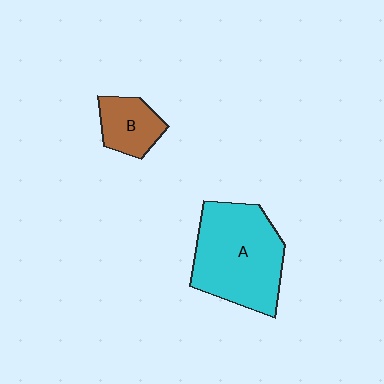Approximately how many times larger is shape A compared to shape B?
Approximately 2.6 times.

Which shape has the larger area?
Shape A (cyan).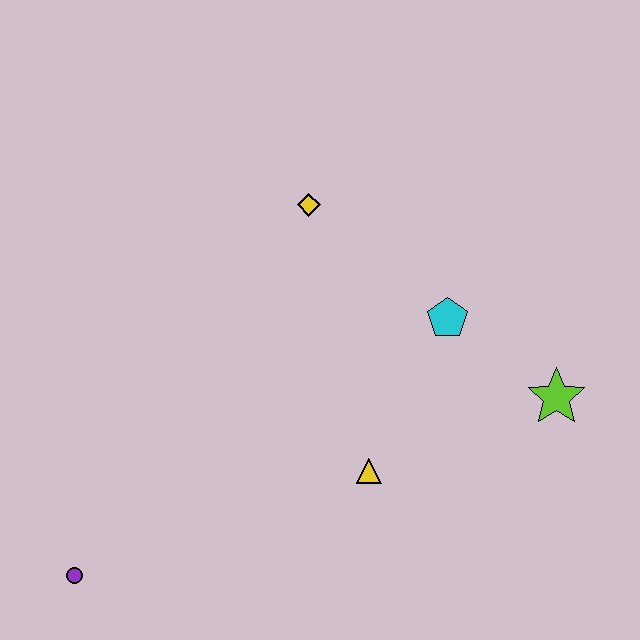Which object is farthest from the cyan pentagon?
The purple circle is farthest from the cyan pentagon.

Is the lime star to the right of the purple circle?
Yes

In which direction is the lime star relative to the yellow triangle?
The lime star is to the right of the yellow triangle.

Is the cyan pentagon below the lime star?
No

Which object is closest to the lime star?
The cyan pentagon is closest to the lime star.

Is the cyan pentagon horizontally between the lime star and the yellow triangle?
Yes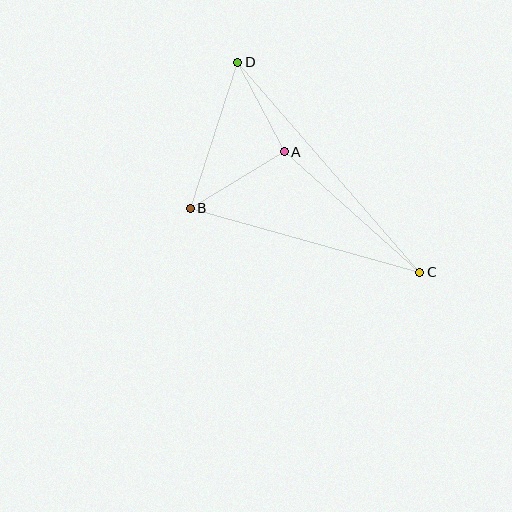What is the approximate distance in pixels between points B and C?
The distance between B and C is approximately 238 pixels.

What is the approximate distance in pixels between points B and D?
The distance between B and D is approximately 153 pixels.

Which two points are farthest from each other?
Points C and D are farthest from each other.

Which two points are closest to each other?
Points A and D are closest to each other.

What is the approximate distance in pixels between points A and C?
The distance between A and C is approximately 181 pixels.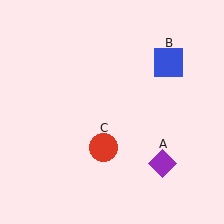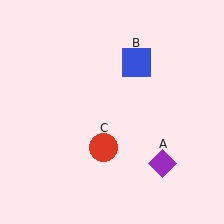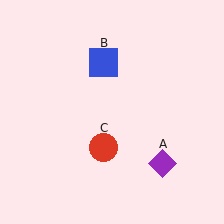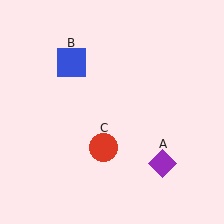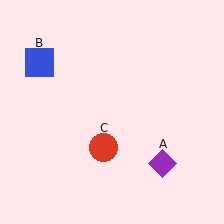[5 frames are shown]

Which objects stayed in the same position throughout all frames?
Purple diamond (object A) and red circle (object C) remained stationary.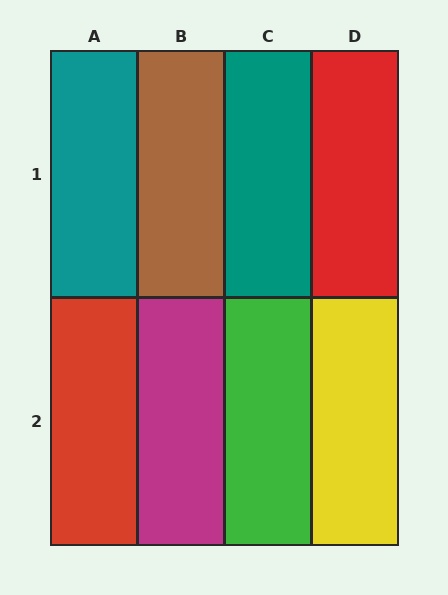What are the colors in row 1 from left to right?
Teal, brown, teal, red.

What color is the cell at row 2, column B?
Magenta.